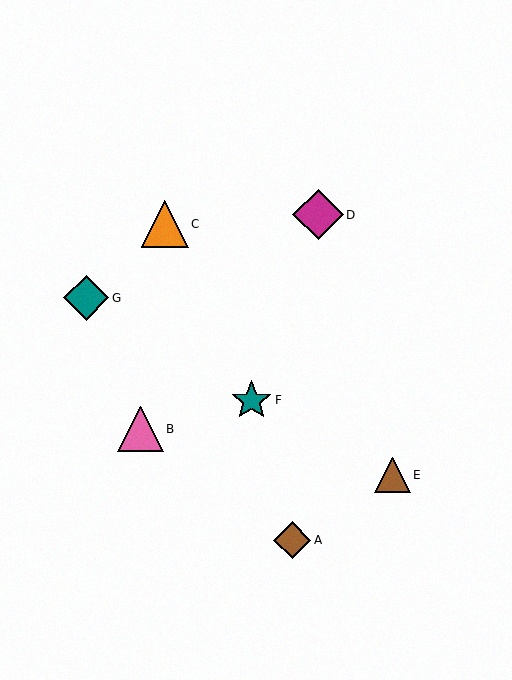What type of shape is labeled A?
Shape A is a brown diamond.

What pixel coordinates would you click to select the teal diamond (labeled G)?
Click at (86, 298) to select the teal diamond G.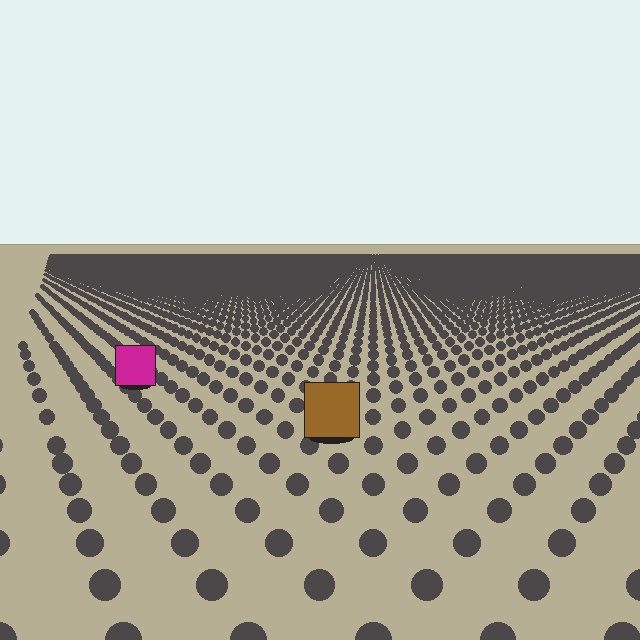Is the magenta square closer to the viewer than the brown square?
No. The brown square is closer — you can tell from the texture gradient: the ground texture is coarser near it.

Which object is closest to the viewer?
The brown square is closest. The texture marks near it are larger and more spread out.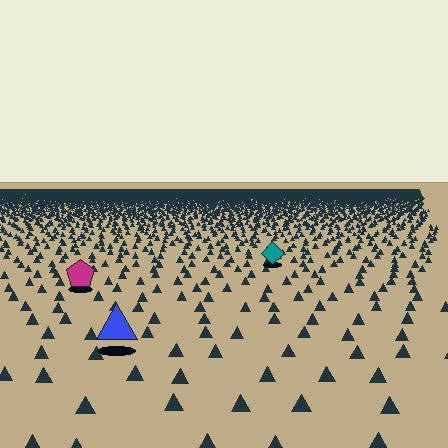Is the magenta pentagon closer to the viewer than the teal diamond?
Yes. The magenta pentagon is closer — you can tell from the texture gradient: the ground texture is coarser near it.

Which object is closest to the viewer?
The blue triangle is closest. The texture marks near it are larger and more spread out.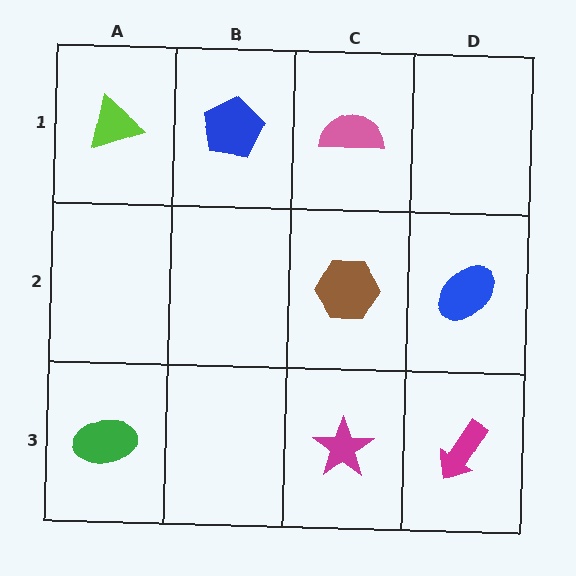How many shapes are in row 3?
3 shapes.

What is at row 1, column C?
A pink semicircle.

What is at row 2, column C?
A brown hexagon.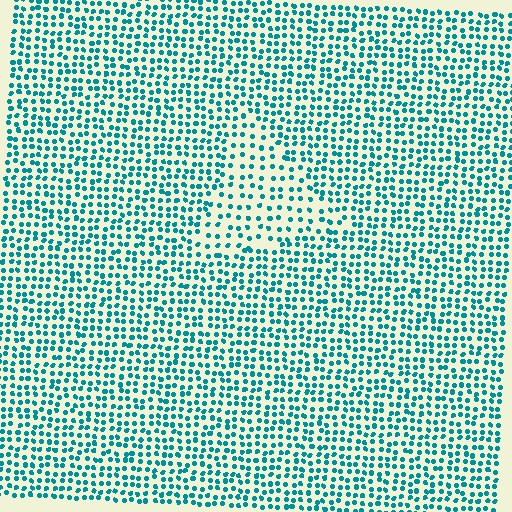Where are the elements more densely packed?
The elements are more densely packed outside the triangle boundary.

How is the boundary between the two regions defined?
The boundary is defined by a change in element density (approximately 1.7x ratio). All elements are the same color, size, and shape.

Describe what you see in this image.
The image contains small teal elements arranged at two different densities. A triangle-shaped region is visible where the elements are less densely packed than the surrounding area.